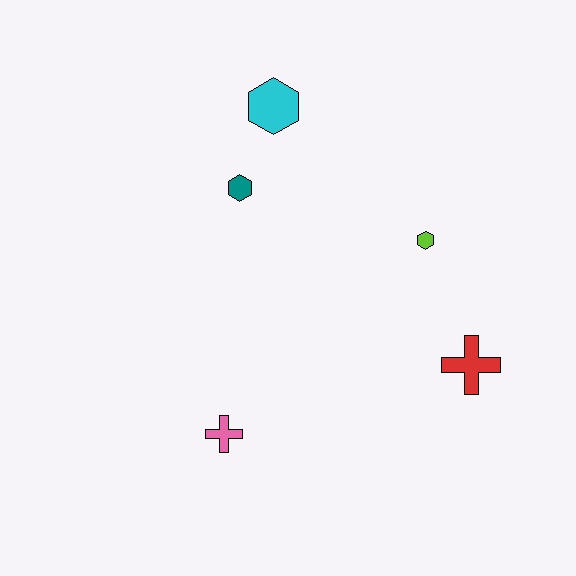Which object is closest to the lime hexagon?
The red cross is closest to the lime hexagon.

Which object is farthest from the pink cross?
The cyan hexagon is farthest from the pink cross.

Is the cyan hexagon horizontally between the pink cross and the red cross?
Yes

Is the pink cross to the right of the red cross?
No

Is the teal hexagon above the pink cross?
Yes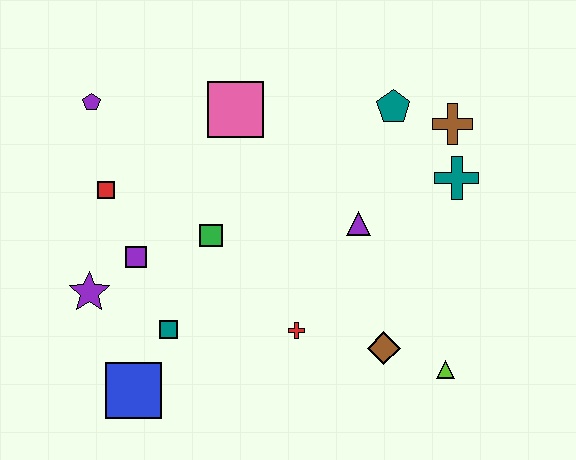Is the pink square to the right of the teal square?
Yes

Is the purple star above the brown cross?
No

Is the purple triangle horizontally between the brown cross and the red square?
Yes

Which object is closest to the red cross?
The brown diamond is closest to the red cross.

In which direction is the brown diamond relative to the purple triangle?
The brown diamond is below the purple triangle.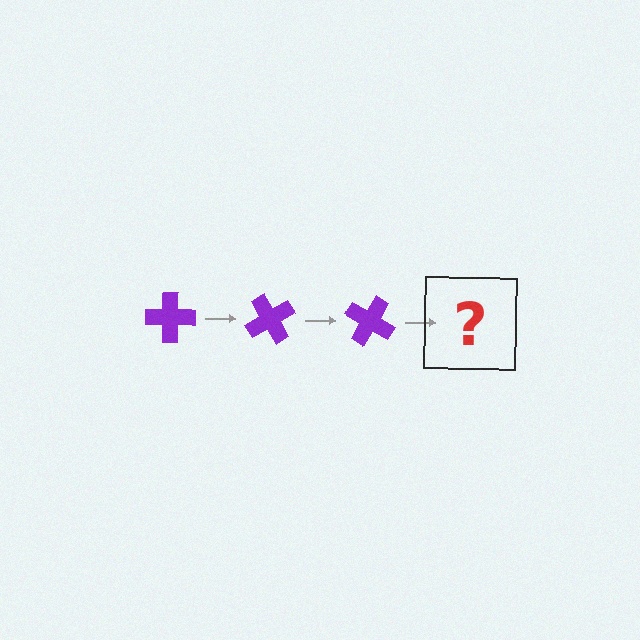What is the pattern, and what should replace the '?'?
The pattern is that the cross rotates 60 degrees each step. The '?' should be a purple cross rotated 180 degrees.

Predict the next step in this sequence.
The next step is a purple cross rotated 180 degrees.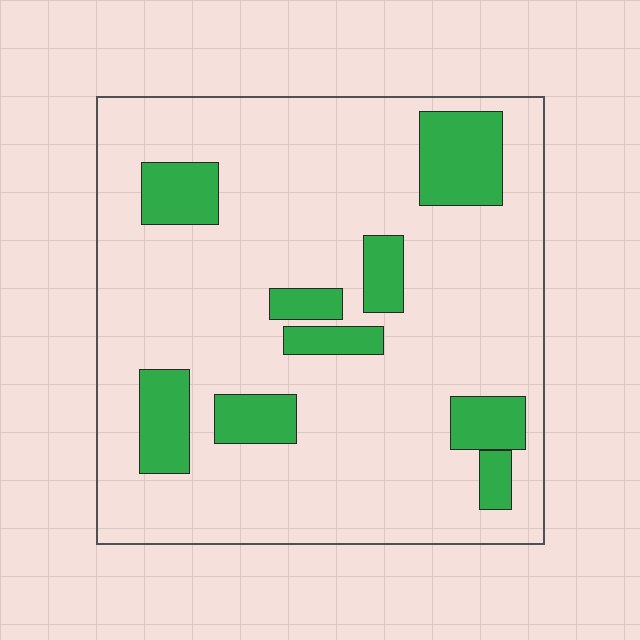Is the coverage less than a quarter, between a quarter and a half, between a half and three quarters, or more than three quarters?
Less than a quarter.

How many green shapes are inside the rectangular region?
9.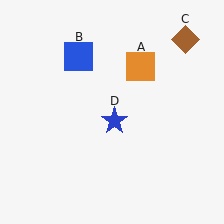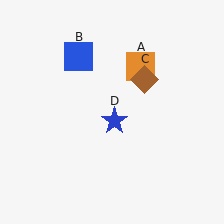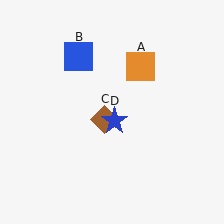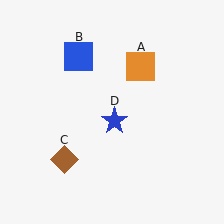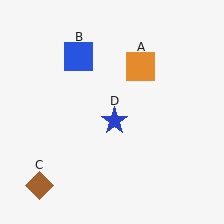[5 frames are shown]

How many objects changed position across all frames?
1 object changed position: brown diamond (object C).